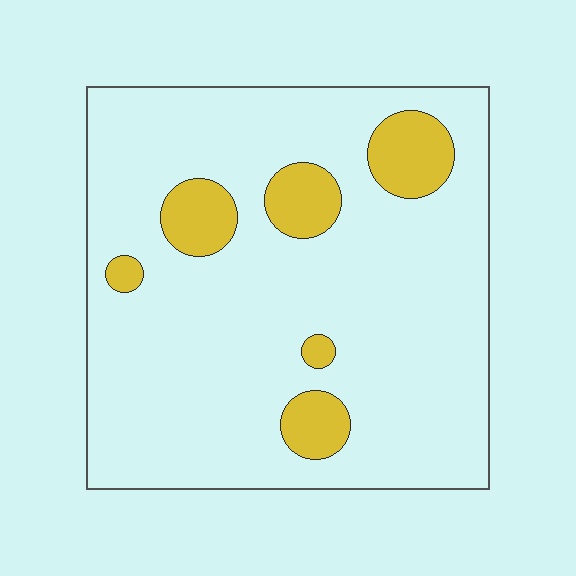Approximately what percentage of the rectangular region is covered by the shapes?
Approximately 15%.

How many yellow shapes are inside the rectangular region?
6.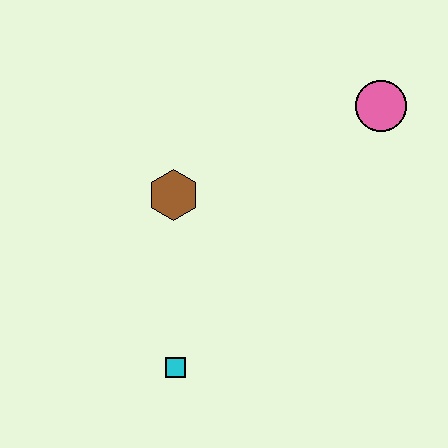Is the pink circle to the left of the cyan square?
No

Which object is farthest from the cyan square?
The pink circle is farthest from the cyan square.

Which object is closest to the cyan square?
The brown hexagon is closest to the cyan square.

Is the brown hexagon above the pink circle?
No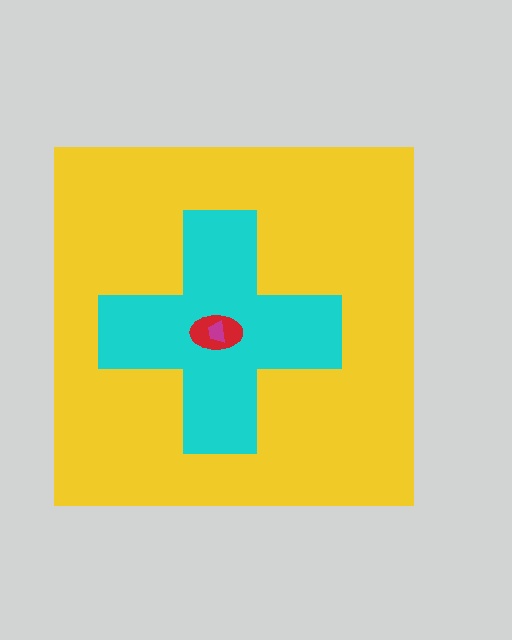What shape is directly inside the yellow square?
The cyan cross.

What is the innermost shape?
The magenta trapezoid.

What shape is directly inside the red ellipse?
The magenta trapezoid.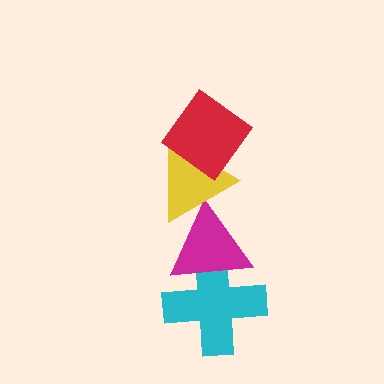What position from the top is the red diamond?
The red diamond is 1st from the top.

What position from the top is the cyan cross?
The cyan cross is 4th from the top.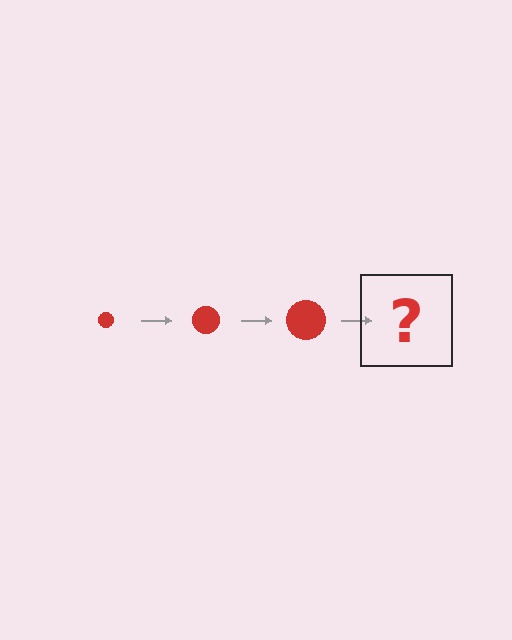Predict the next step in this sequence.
The next step is a red circle, larger than the previous one.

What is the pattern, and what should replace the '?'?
The pattern is that the circle gets progressively larger each step. The '?' should be a red circle, larger than the previous one.